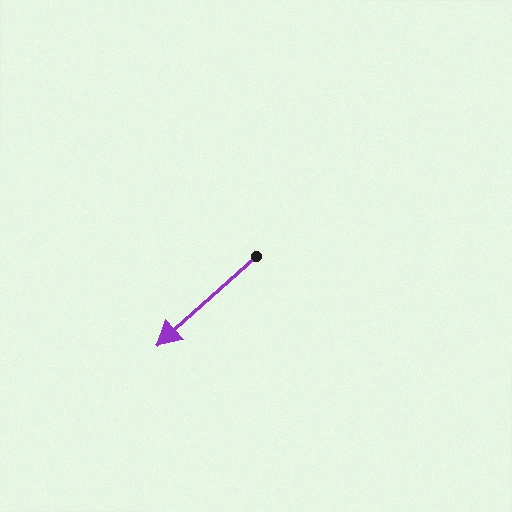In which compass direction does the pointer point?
Southwest.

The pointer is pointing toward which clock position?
Roughly 8 o'clock.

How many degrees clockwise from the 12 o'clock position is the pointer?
Approximately 228 degrees.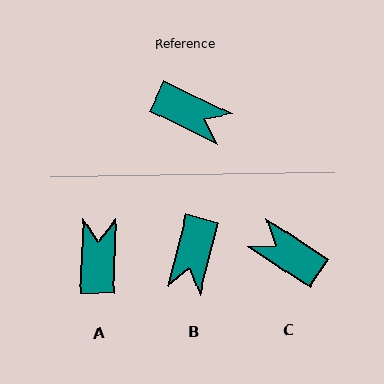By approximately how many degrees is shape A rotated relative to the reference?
Approximately 114 degrees counter-clockwise.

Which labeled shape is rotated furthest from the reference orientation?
C, about 172 degrees away.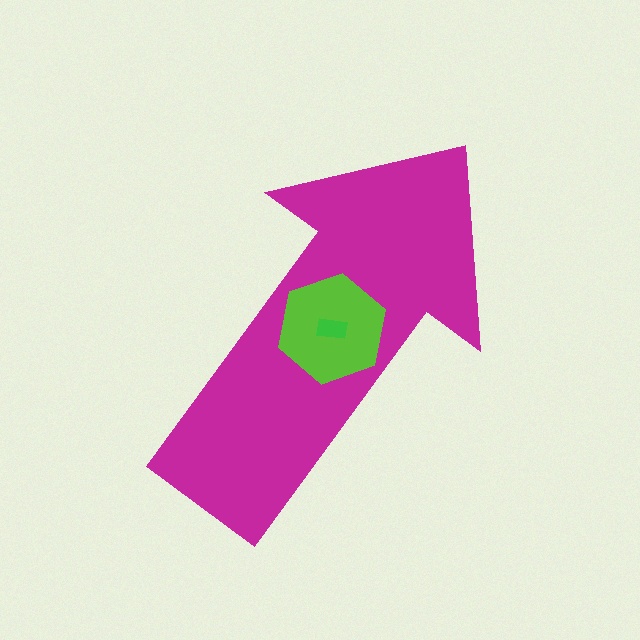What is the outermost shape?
The magenta arrow.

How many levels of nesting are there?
3.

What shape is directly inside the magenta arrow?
The lime hexagon.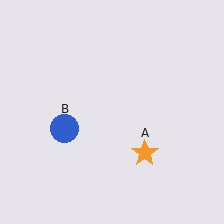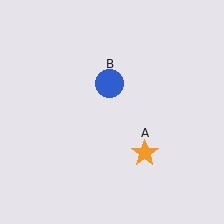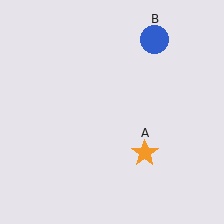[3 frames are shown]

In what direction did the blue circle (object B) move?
The blue circle (object B) moved up and to the right.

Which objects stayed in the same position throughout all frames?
Orange star (object A) remained stationary.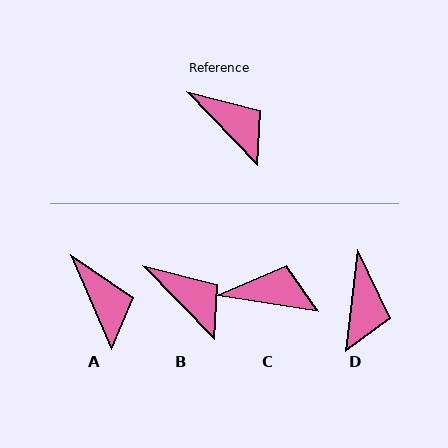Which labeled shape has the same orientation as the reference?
B.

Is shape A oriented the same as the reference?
No, it is off by about 20 degrees.